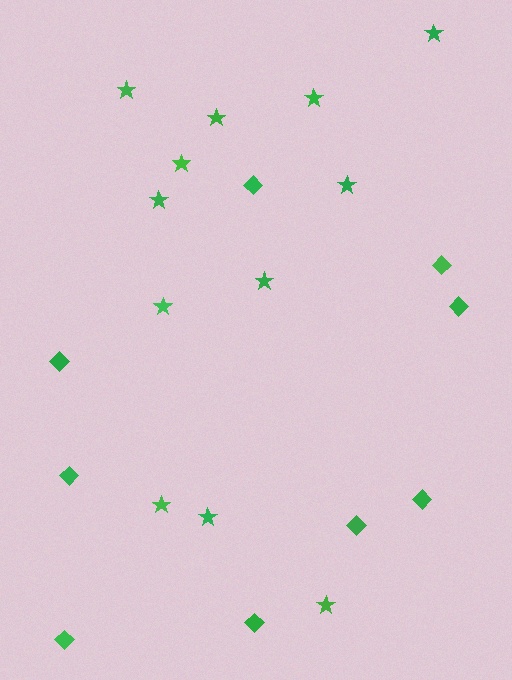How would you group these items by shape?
There are 2 groups: one group of diamonds (9) and one group of stars (12).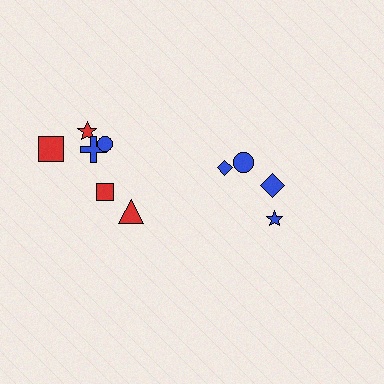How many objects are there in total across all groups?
There are 10 objects.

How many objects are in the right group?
There are 4 objects.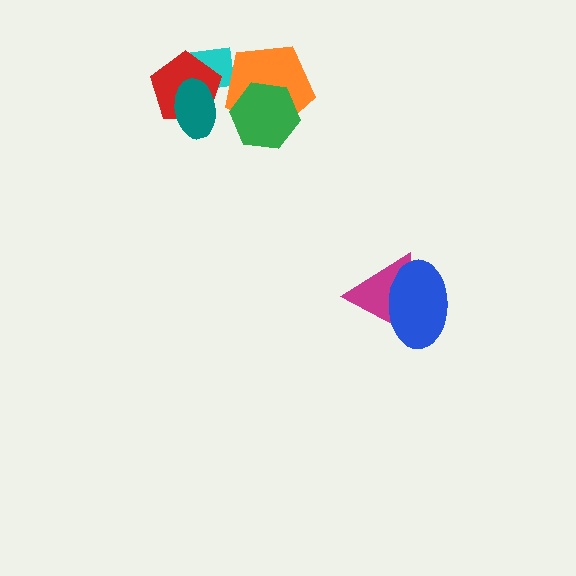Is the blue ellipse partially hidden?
No, no other shape covers it.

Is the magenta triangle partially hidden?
Yes, it is partially covered by another shape.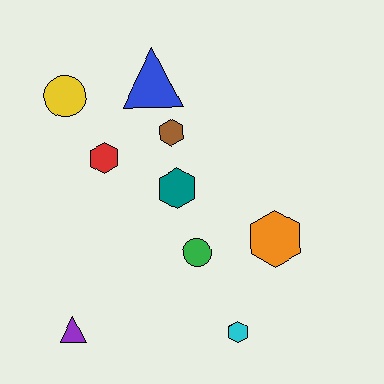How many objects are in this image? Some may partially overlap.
There are 9 objects.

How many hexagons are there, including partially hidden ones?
There are 5 hexagons.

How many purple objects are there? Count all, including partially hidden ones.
There is 1 purple object.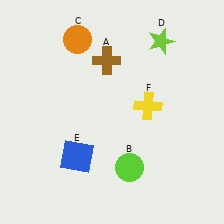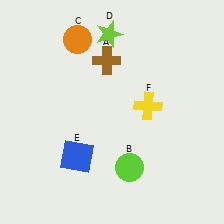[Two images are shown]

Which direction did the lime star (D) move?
The lime star (D) moved left.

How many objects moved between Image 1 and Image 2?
1 object moved between the two images.